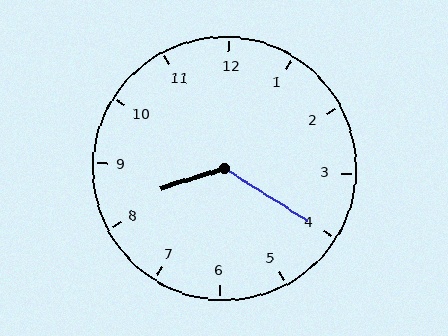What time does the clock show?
8:20.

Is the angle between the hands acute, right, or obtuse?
It is obtuse.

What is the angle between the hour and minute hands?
Approximately 130 degrees.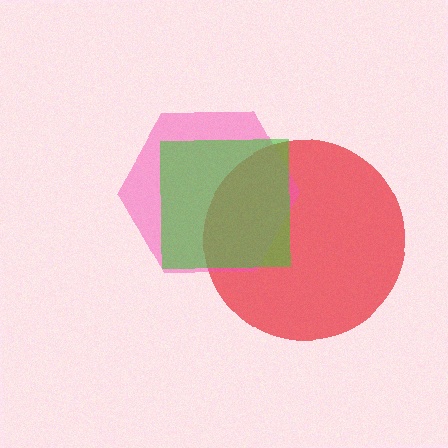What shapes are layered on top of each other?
The layered shapes are: a red circle, a pink hexagon, a green square.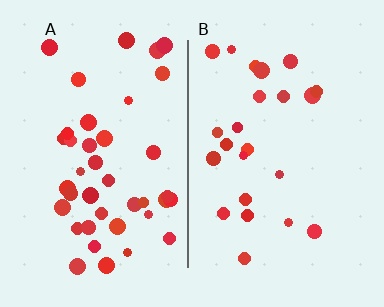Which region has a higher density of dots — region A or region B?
A (the left).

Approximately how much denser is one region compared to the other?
Approximately 1.8× — region A over region B.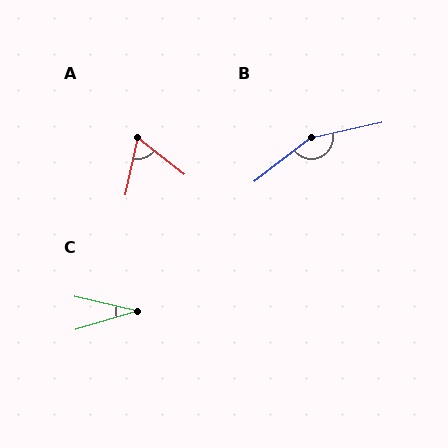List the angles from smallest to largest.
C (29°), A (65°), B (155°).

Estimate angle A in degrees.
Approximately 65 degrees.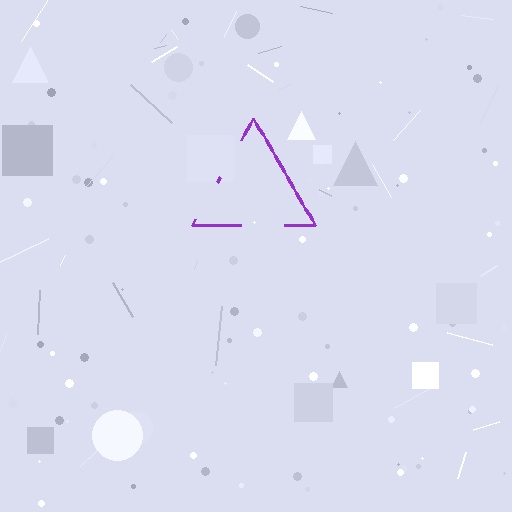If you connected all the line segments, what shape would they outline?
They would outline a triangle.